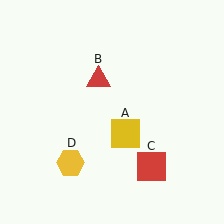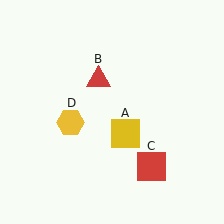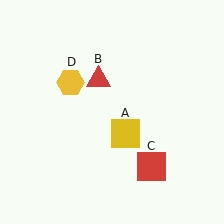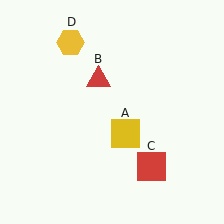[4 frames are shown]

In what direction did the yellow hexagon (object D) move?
The yellow hexagon (object D) moved up.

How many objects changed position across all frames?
1 object changed position: yellow hexagon (object D).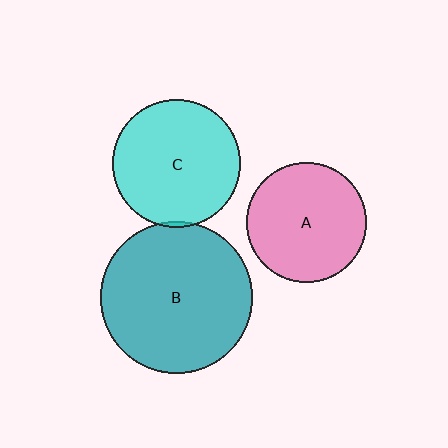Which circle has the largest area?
Circle B (teal).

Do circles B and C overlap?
Yes.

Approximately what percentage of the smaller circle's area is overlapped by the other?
Approximately 5%.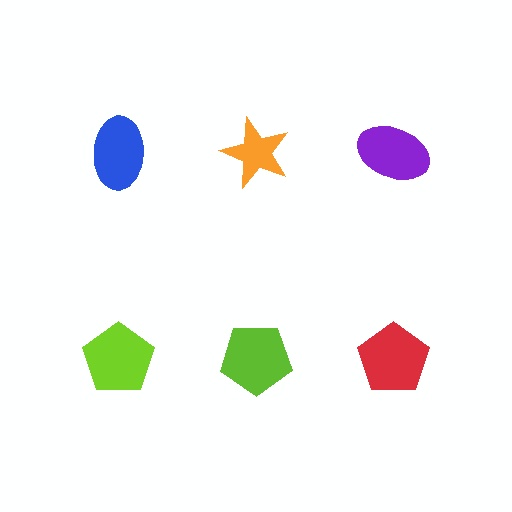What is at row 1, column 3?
A purple ellipse.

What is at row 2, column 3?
A red pentagon.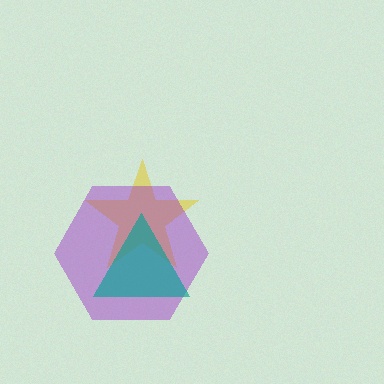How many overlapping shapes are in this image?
There are 3 overlapping shapes in the image.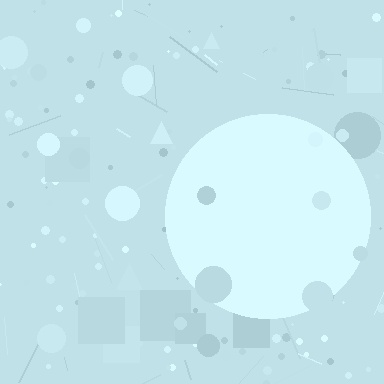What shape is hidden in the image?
A circle is hidden in the image.